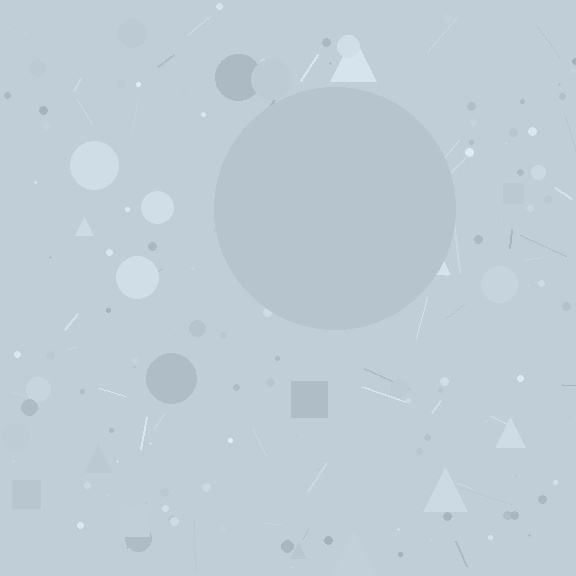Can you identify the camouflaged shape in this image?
The camouflaged shape is a circle.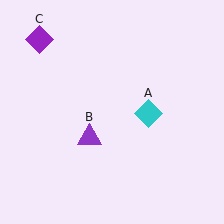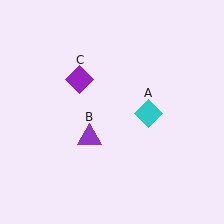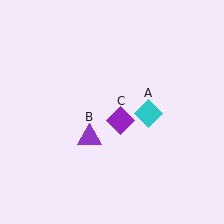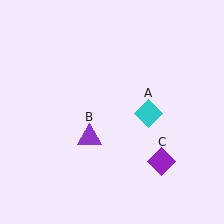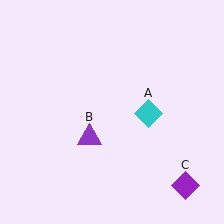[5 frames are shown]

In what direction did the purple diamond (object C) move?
The purple diamond (object C) moved down and to the right.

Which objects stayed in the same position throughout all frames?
Cyan diamond (object A) and purple triangle (object B) remained stationary.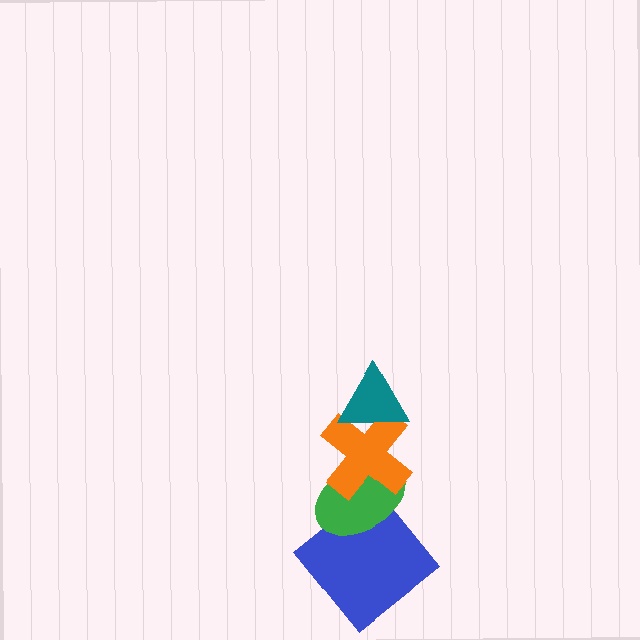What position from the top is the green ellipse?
The green ellipse is 3rd from the top.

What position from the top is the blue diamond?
The blue diamond is 4th from the top.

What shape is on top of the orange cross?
The teal triangle is on top of the orange cross.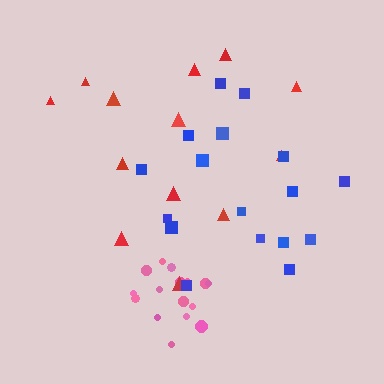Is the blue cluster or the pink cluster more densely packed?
Pink.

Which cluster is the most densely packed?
Pink.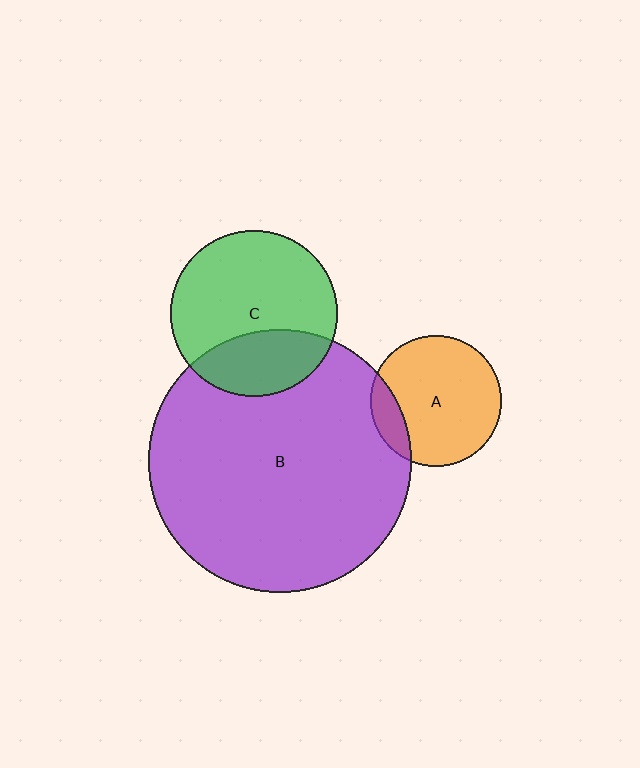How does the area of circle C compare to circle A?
Approximately 1.6 times.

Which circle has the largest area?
Circle B (purple).